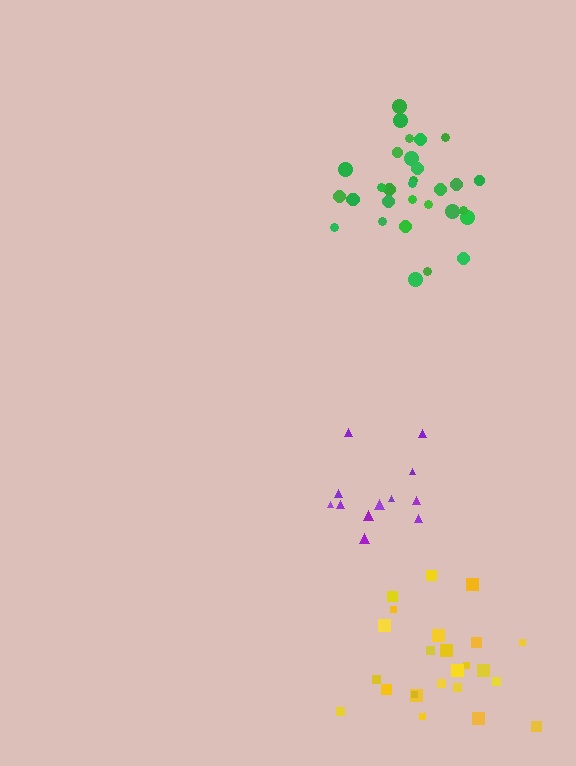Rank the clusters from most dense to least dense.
green, purple, yellow.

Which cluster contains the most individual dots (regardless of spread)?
Green (31).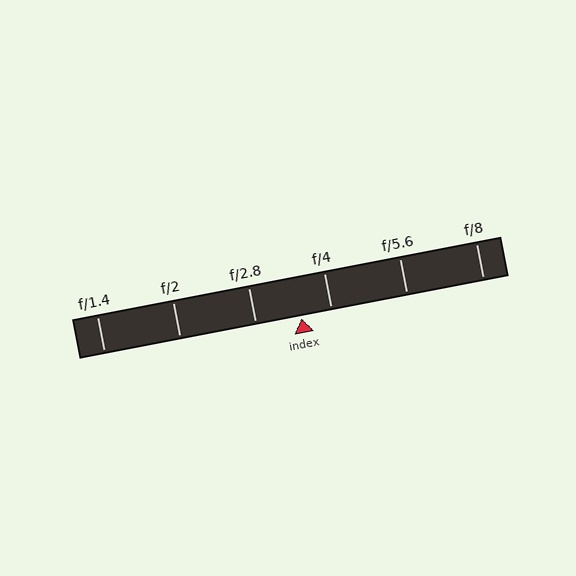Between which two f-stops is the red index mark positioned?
The index mark is between f/2.8 and f/4.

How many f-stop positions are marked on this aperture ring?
There are 6 f-stop positions marked.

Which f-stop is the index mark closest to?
The index mark is closest to f/4.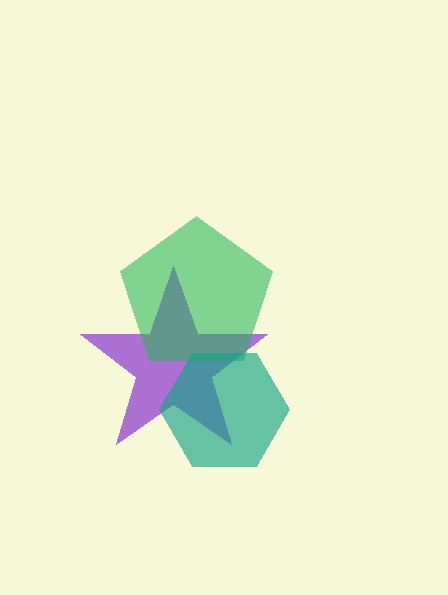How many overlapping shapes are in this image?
There are 3 overlapping shapes in the image.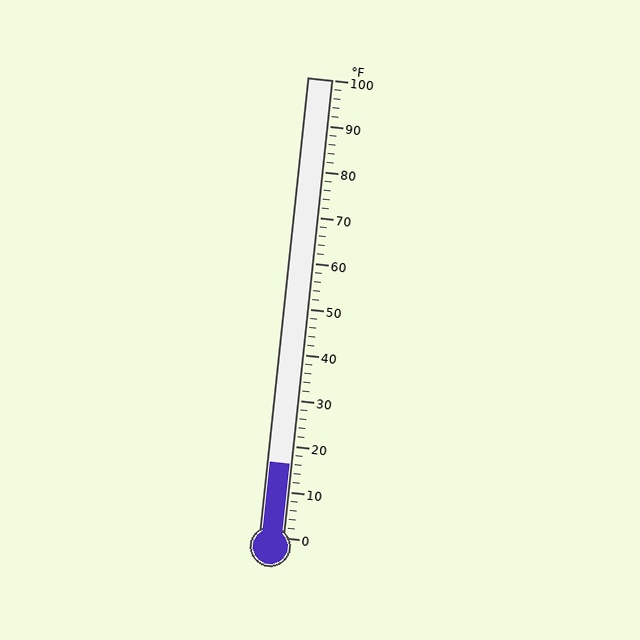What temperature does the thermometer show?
The thermometer shows approximately 16°F.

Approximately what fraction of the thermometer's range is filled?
The thermometer is filled to approximately 15% of its range.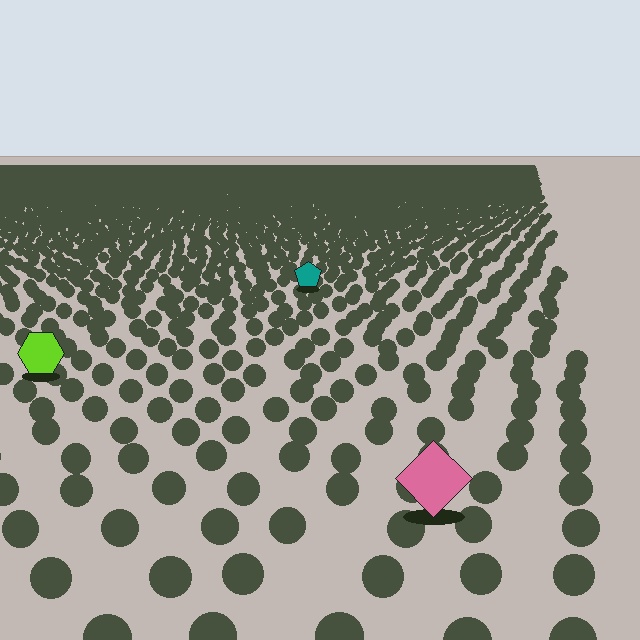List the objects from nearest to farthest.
From nearest to farthest: the pink diamond, the lime hexagon, the teal pentagon.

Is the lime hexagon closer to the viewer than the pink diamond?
No. The pink diamond is closer — you can tell from the texture gradient: the ground texture is coarser near it.